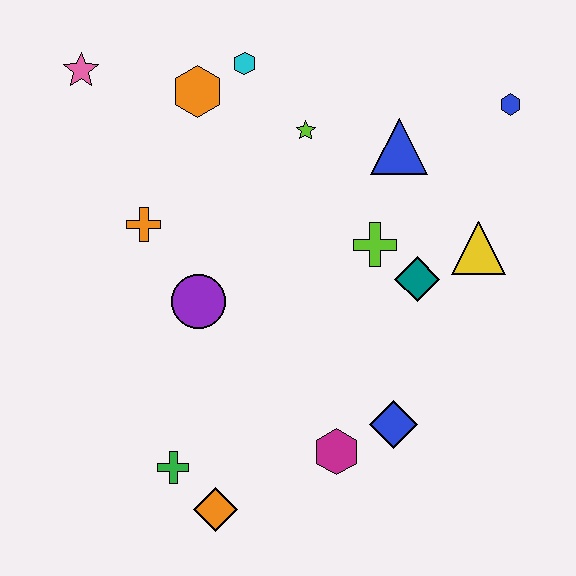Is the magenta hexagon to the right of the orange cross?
Yes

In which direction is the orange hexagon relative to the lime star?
The orange hexagon is to the left of the lime star.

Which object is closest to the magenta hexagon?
The blue diamond is closest to the magenta hexagon.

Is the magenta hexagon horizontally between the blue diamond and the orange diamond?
Yes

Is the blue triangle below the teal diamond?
No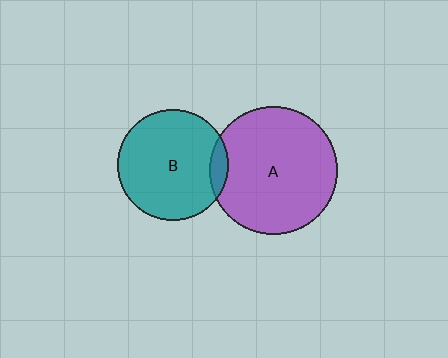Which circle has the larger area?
Circle A (purple).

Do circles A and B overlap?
Yes.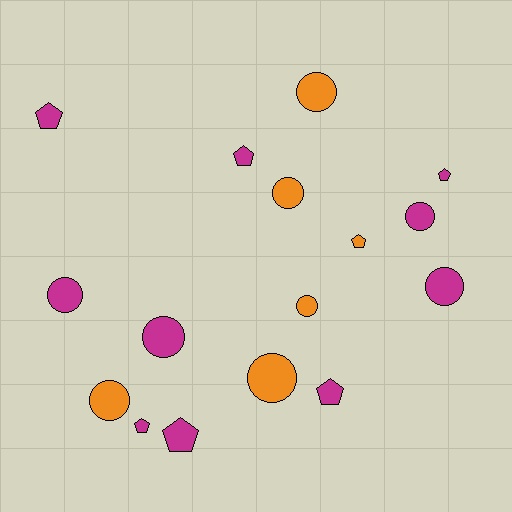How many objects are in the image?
There are 16 objects.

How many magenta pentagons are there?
There are 6 magenta pentagons.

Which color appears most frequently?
Magenta, with 10 objects.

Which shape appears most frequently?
Circle, with 9 objects.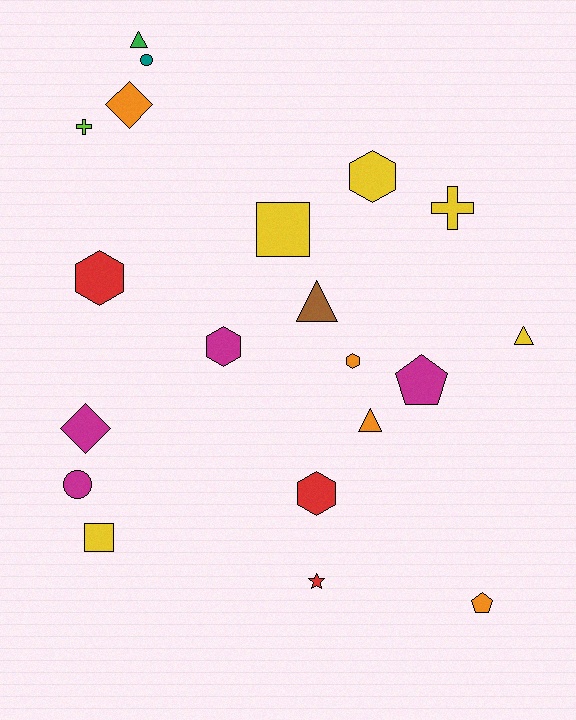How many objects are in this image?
There are 20 objects.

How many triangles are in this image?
There are 4 triangles.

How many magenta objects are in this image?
There are 4 magenta objects.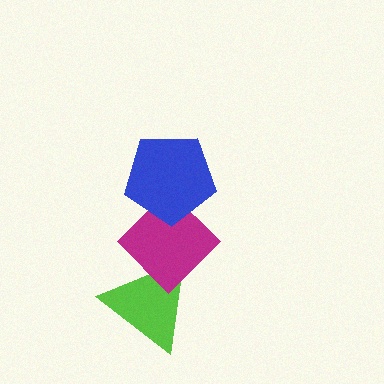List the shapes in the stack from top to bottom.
From top to bottom: the blue pentagon, the magenta diamond, the lime triangle.